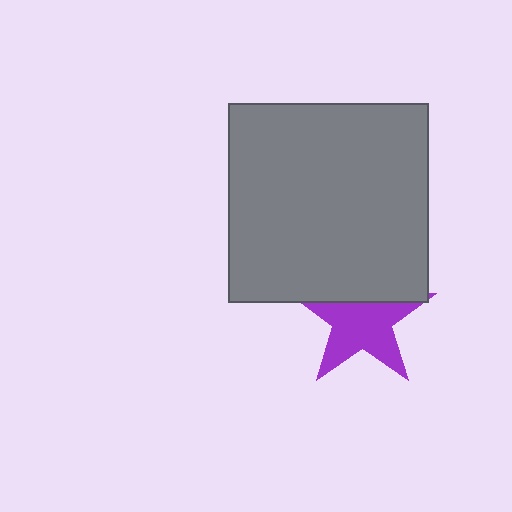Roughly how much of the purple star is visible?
Most of it is visible (roughly 67%).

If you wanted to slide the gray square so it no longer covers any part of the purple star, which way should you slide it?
Slide it up — that is the most direct way to separate the two shapes.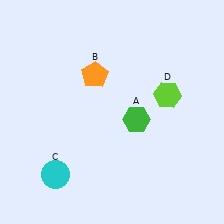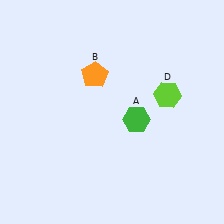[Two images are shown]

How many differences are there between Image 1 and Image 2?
There is 1 difference between the two images.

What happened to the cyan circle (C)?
The cyan circle (C) was removed in Image 2. It was in the bottom-left area of Image 1.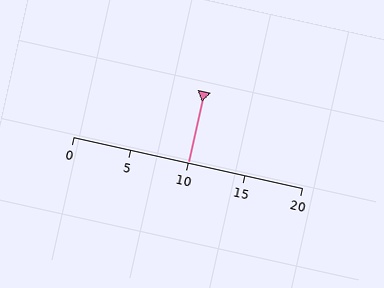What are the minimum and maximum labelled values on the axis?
The axis runs from 0 to 20.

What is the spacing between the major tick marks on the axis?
The major ticks are spaced 5 apart.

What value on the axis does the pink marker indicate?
The marker indicates approximately 10.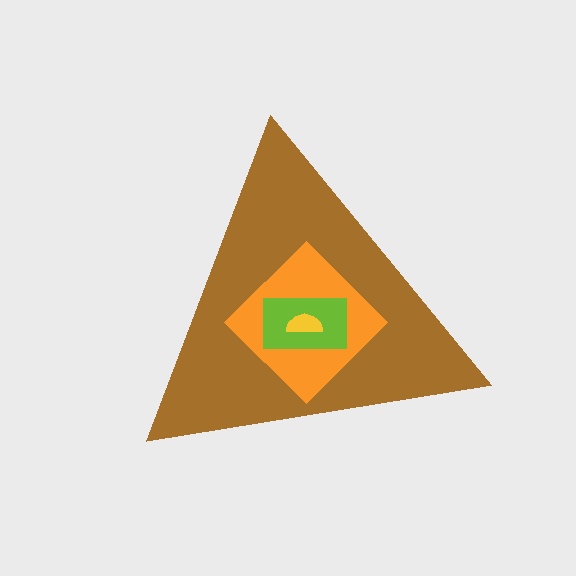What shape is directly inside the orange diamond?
The lime rectangle.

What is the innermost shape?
The yellow semicircle.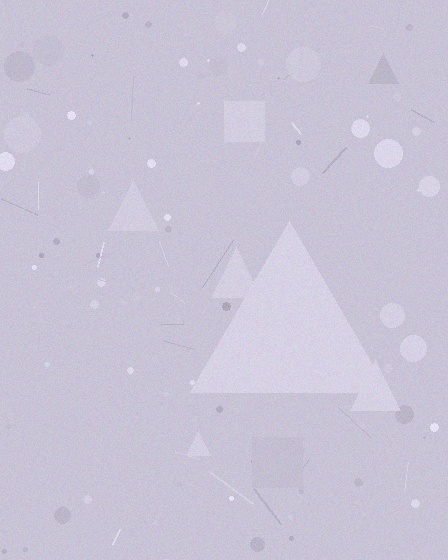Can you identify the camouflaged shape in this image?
The camouflaged shape is a triangle.